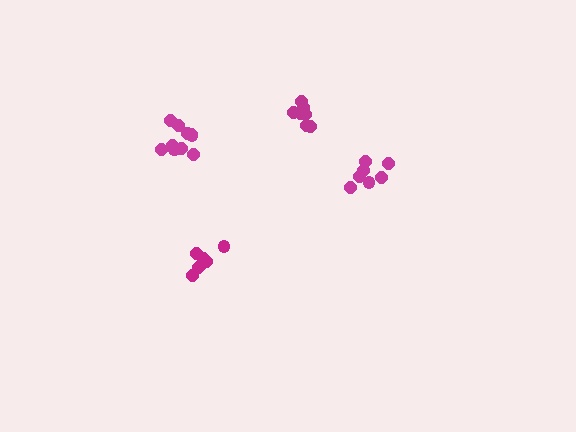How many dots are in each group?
Group 1: 8 dots, Group 2: 7 dots, Group 3: 12 dots, Group 4: 8 dots (35 total).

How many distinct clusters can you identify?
There are 4 distinct clusters.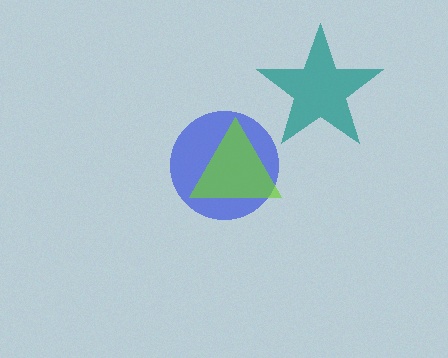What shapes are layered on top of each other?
The layered shapes are: a blue circle, a teal star, a lime triangle.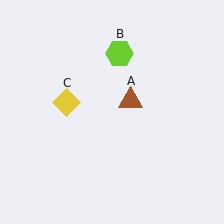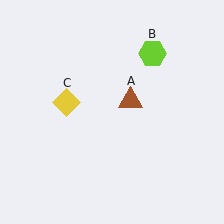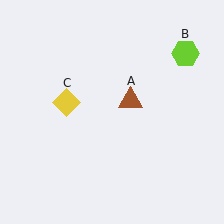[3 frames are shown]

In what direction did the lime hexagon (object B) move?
The lime hexagon (object B) moved right.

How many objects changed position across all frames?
1 object changed position: lime hexagon (object B).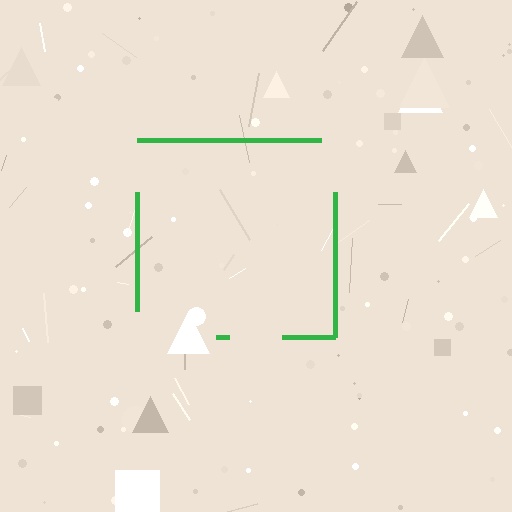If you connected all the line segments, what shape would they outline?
They would outline a square.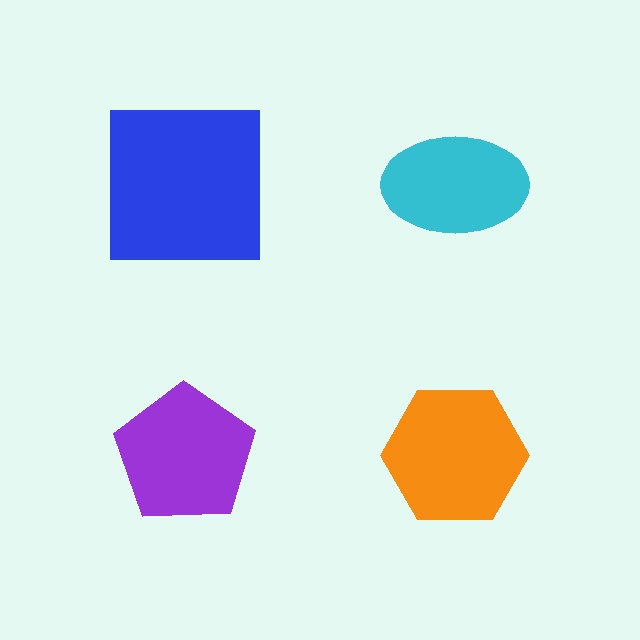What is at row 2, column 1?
A purple pentagon.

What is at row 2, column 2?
An orange hexagon.